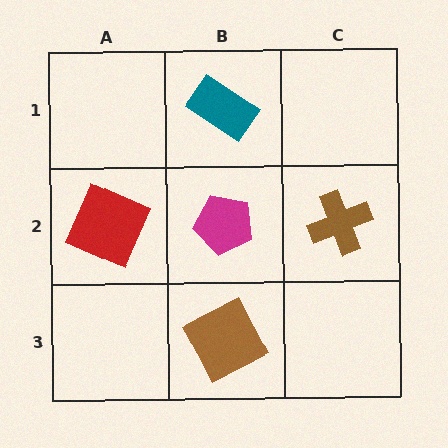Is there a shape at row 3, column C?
No, that cell is empty.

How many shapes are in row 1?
1 shape.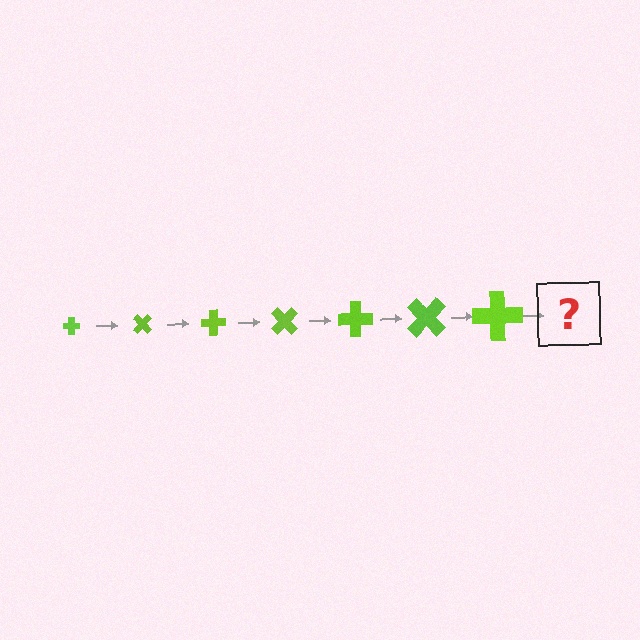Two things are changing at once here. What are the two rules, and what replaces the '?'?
The two rules are that the cross grows larger each step and it rotates 45 degrees each step. The '?' should be a cross, larger than the previous one and rotated 315 degrees from the start.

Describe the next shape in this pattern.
It should be a cross, larger than the previous one and rotated 315 degrees from the start.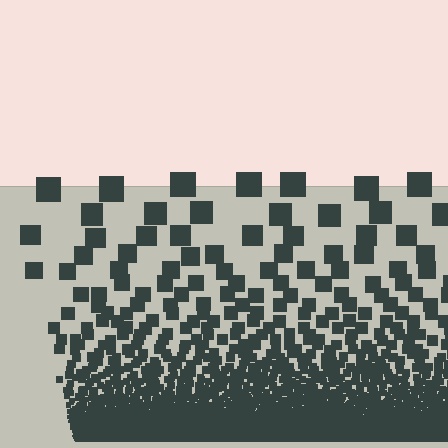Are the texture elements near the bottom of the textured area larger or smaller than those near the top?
Smaller. The gradient is inverted — elements near the bottom are smaller and denser.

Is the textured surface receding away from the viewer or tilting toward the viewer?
The surface appears to tilt toward the viewer. Texture elements get larger and sparser toward the top.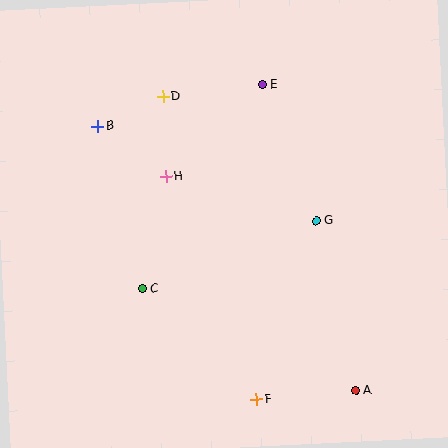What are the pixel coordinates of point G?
Point G is at (316, 221).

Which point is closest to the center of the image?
Point H at (166, 177) is closest to the center.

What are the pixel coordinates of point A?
Point A is at (356, 390).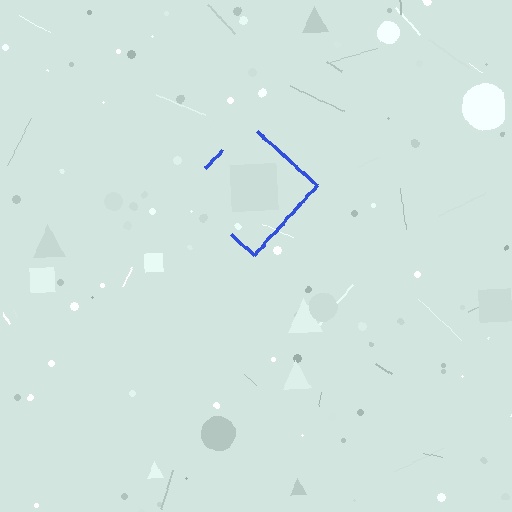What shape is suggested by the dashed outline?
The dashed outline suggests a diamond.